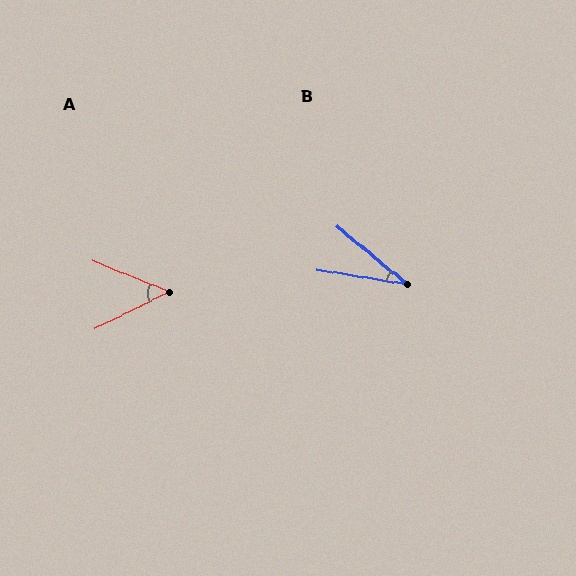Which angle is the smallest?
B, at approximately 30 degrees.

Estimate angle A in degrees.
Approximately 48 degrees.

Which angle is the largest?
A, at approximately 48 degrees.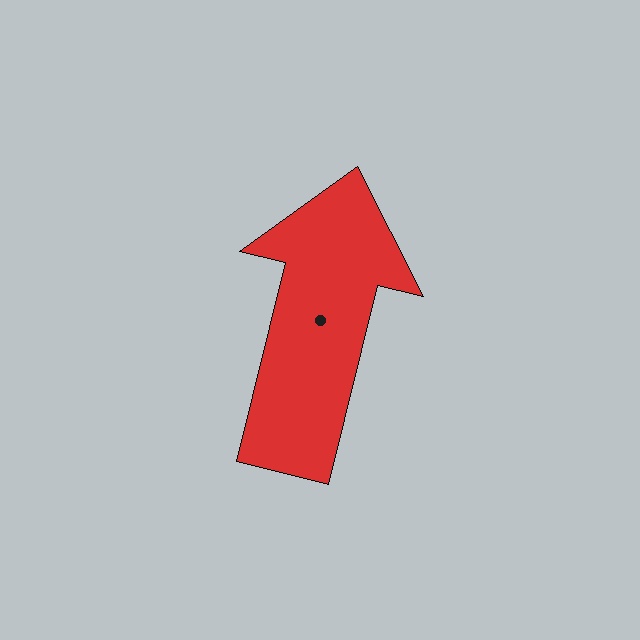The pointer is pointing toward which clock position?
Roughly 12 o'clock.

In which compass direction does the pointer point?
North.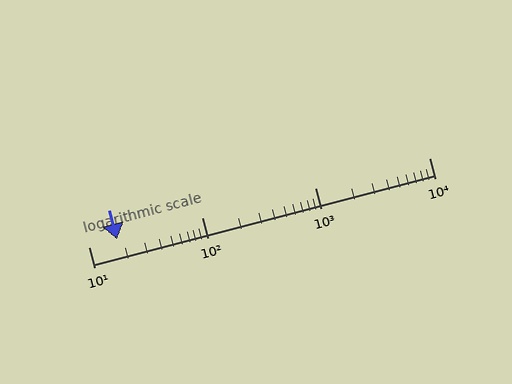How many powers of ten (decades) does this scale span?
The scale spans 3 decades, from 10 to 10000.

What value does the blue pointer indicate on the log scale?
The pointer indicates approximately 18.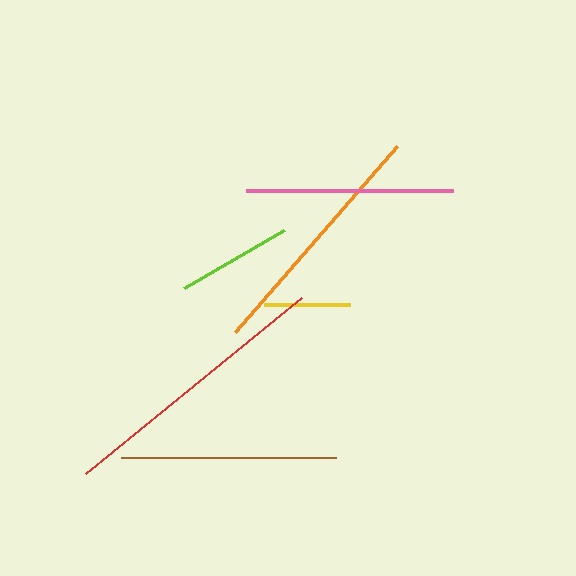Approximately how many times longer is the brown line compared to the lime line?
The brown line is approximately 1.9 times the length of the lime line.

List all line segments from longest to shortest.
From longest to shortest: red, orange, brown, pink, lime, yellow.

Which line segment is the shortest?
The yellow line is the shortest at approximately 86 pixels.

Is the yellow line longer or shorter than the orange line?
The orange line is longer than the yellow line.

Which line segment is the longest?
The red line is the longest at approximately 278 pixels.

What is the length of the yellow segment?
The yellow segment is approximately 86 pixels long.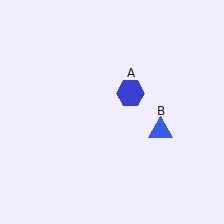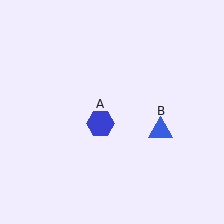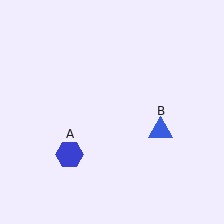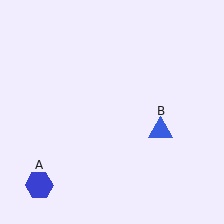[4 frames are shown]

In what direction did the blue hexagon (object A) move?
The blue hexagon (object A) moved down and to the left.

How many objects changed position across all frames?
1 object changed position: blue hexagon (object A).